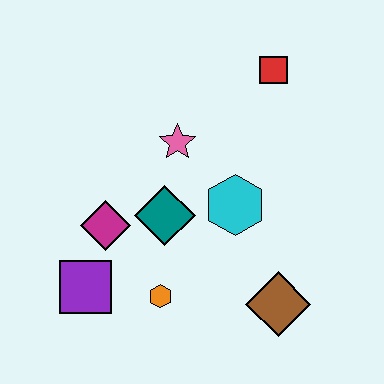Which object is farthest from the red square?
The purple square is farthest from the red square.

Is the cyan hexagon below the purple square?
No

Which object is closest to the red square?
The pink star is closest to the red square.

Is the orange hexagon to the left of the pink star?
Yes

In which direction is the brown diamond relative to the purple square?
The brown diamond is to the right of the purple square.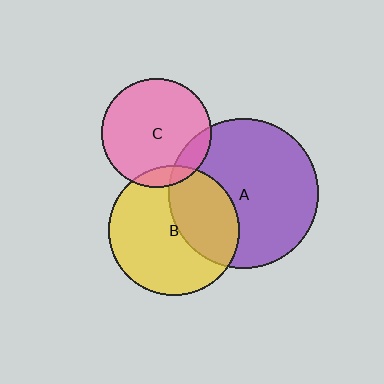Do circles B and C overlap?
Yes.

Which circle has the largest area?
Circle A (purple).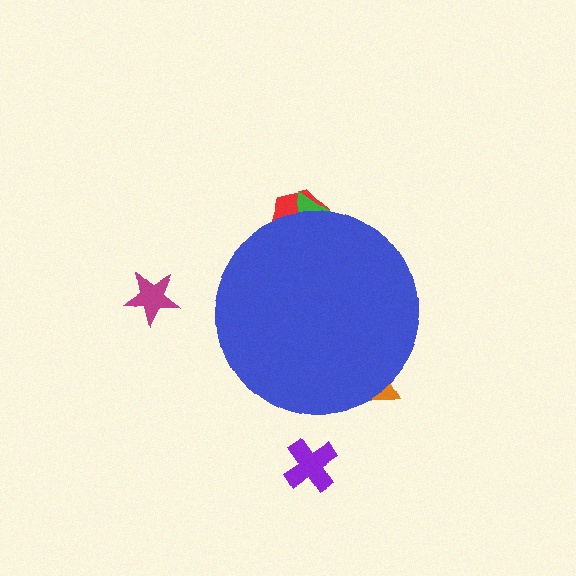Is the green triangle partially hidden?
Yes, the green triangle is partially hidden behind the blue circle.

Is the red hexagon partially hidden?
Yes, the red hexagon is partially hidden behind the blue circle.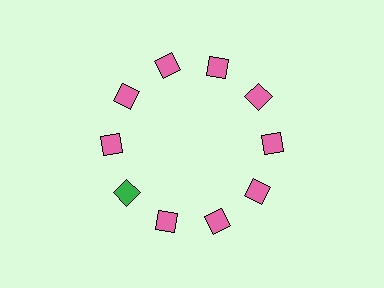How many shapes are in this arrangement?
There are 10 shapes arranged in a ring pattern.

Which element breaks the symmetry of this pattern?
The green square at roughly the 8 o'clock position breaks the symmetry. All other shapes are pink squares.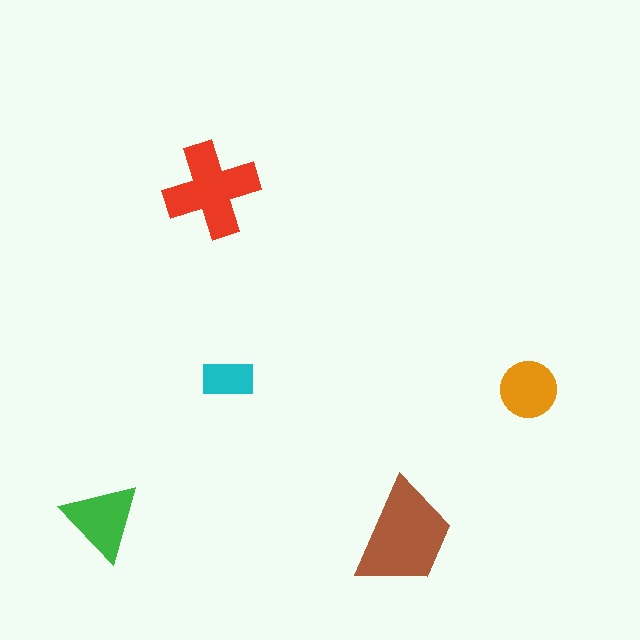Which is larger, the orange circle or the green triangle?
The green triangle.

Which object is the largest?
The brown trapezoid.